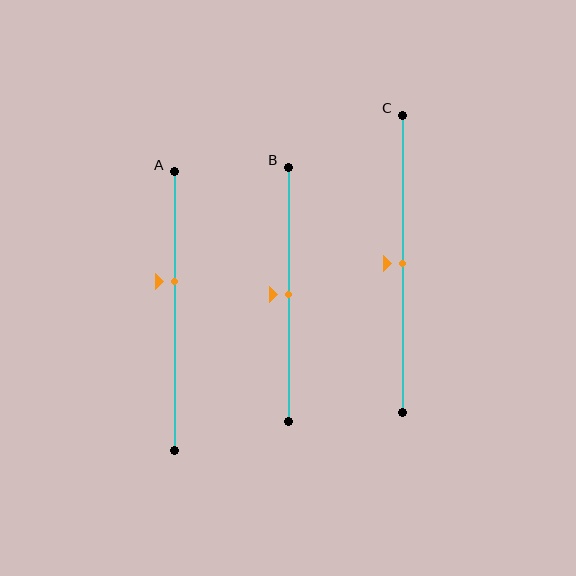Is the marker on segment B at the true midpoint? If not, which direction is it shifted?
Yes, the marker on segment B is at the true midpoint.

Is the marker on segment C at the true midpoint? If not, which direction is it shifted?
Yes, the marker on segment C is at the true midpoint.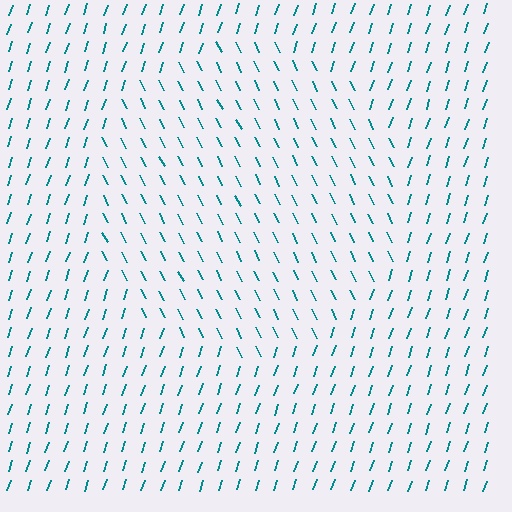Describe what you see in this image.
The image is filled with small teal line segments. A circle region in the image has lines oriented differently from the surrounding lines, creating a visible texture boundary.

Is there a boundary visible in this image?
Yes, there is a texture boundary formed by a change in line orientation.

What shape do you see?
I see a circle.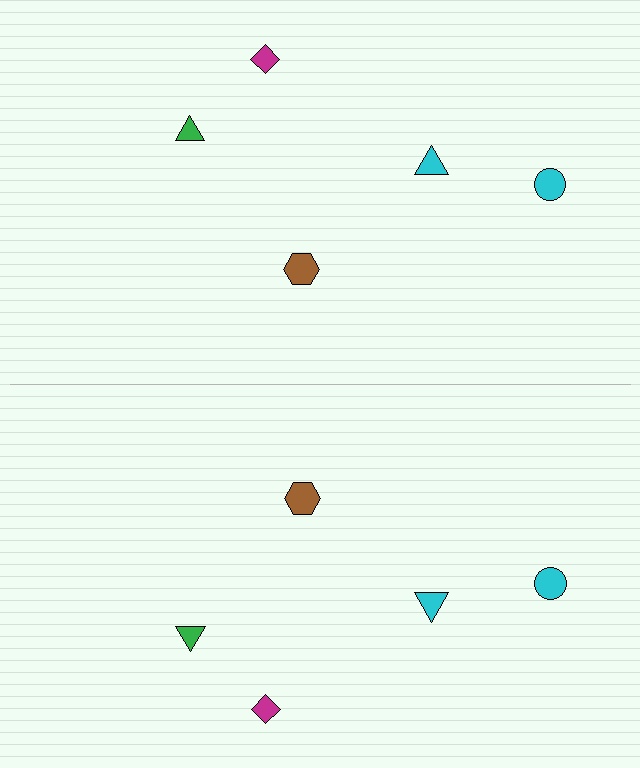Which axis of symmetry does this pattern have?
The pattern has a horizontal axis of symmetry running through the center of the image.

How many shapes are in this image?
There are 10 shapes in this image.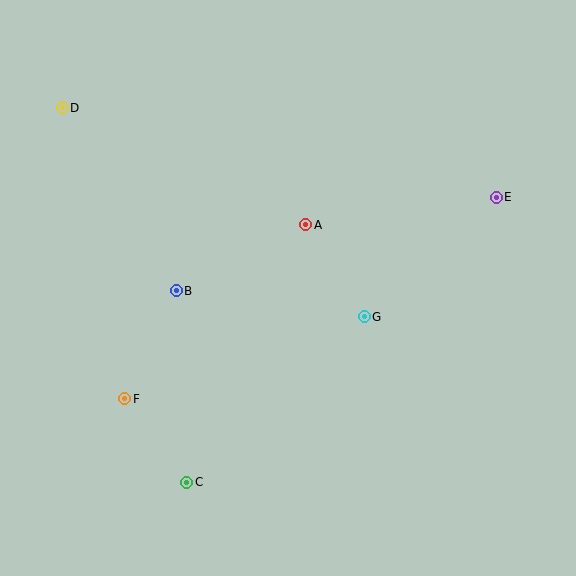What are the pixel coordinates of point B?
Point B is at (176, 291).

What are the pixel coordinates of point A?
Point A is at (306, 225).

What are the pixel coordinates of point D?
Point D is at (62, 108).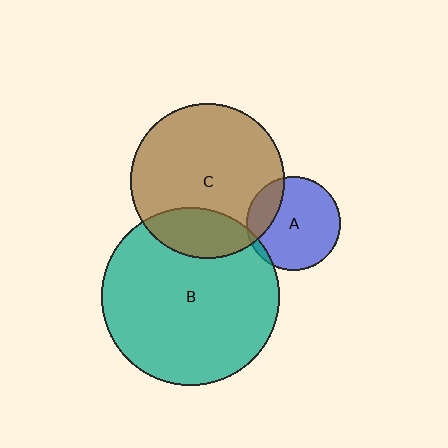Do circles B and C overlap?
Yes.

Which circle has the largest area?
Circle B (teal).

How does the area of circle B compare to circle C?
Approximately 1.3 times.